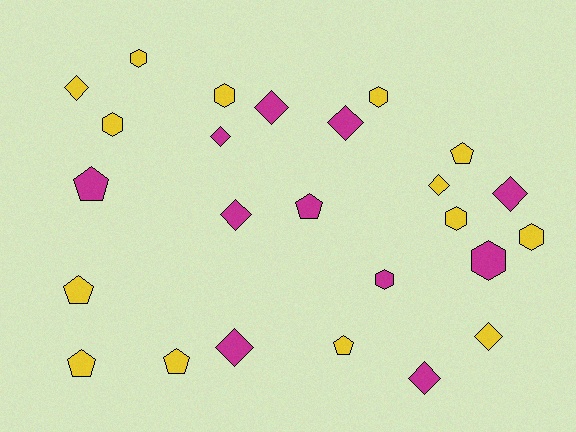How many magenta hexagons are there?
There are 2 magenta hexagons.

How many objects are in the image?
There are 25 objects.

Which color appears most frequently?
Yellow, with 14 objects.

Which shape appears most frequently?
Diamond, with 10 objects.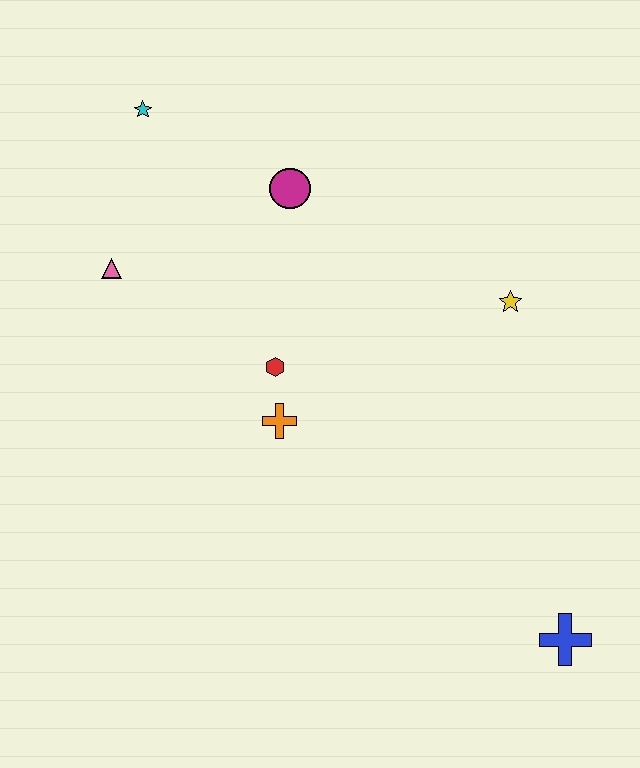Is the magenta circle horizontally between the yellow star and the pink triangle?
Yes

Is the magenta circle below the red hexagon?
No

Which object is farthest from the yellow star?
The cyan star is farthest from the yellow star.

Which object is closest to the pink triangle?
The cyan star is closest to the pink triangle.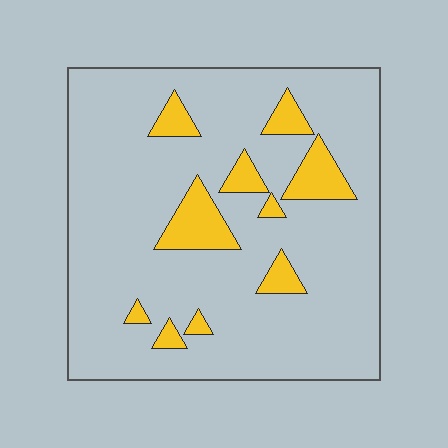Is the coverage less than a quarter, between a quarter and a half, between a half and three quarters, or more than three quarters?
Less than a quarter.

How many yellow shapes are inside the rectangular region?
10.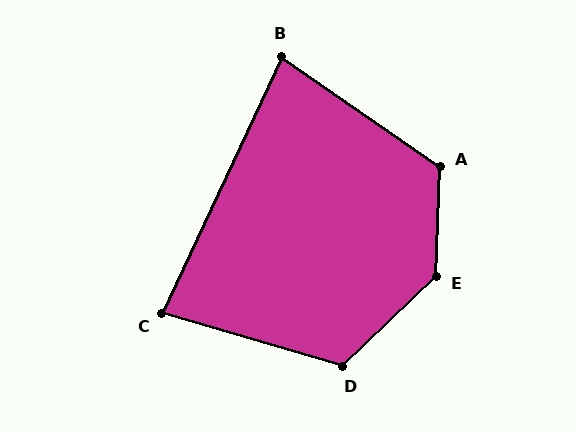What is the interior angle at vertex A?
Approximately 123 degrees (obtuse).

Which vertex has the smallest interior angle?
B, at approximately 80 degrees.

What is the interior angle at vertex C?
Approximately 81 degrees (acute).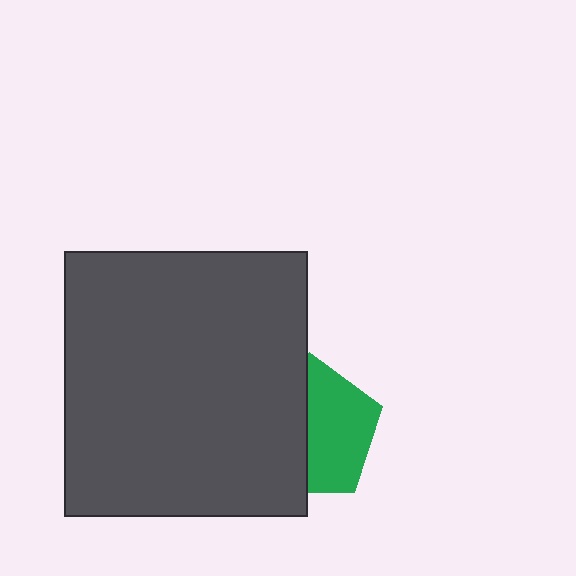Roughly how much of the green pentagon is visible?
About half of it is visible (roughly 52%).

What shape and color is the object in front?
The object in front is a dark gray rectangle.